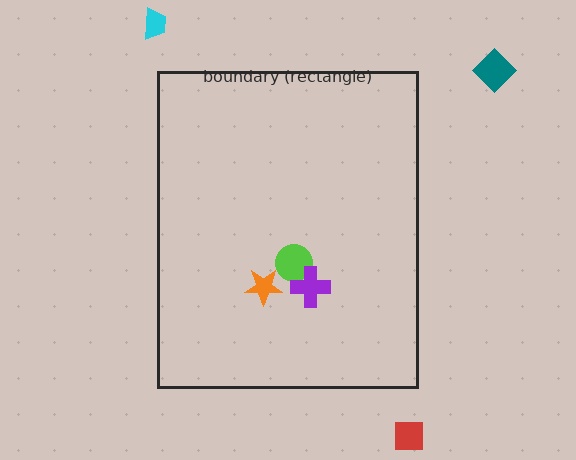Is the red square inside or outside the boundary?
Outside.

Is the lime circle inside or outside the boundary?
Inside.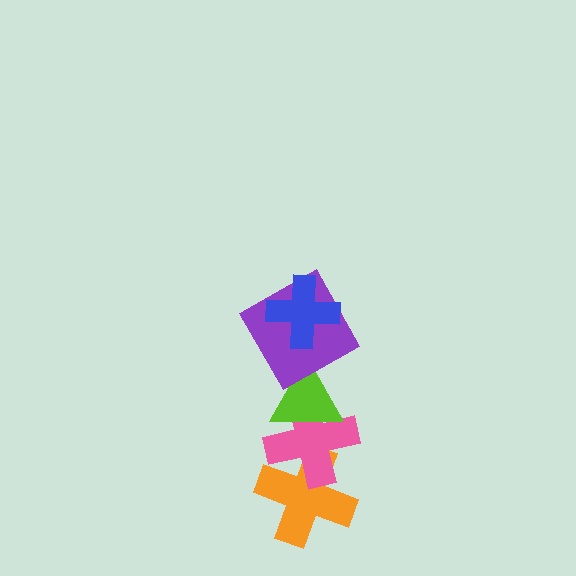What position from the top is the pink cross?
The pink cross is 4th from the top.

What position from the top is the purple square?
The purple square is 2nd from the top.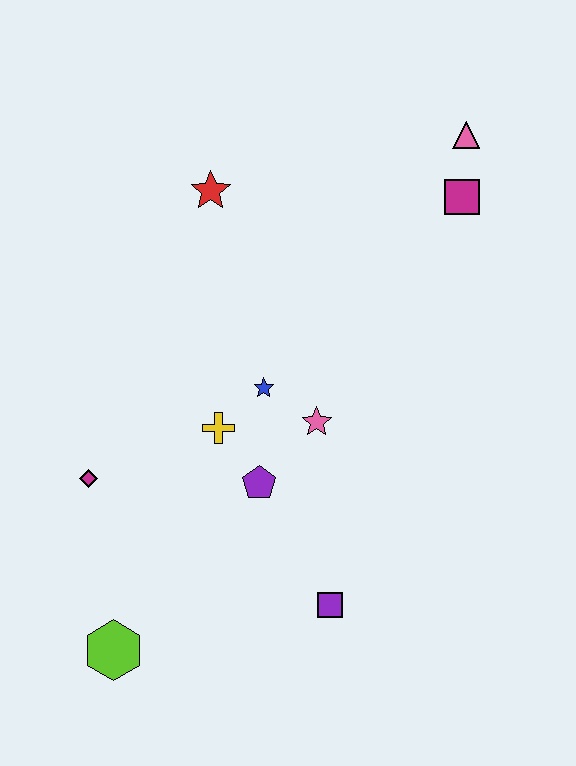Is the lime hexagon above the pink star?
No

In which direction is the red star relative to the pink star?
The red star is above the pink star.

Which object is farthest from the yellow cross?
The pink triangle is farthest from the yellow cross.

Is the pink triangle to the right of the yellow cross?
Yes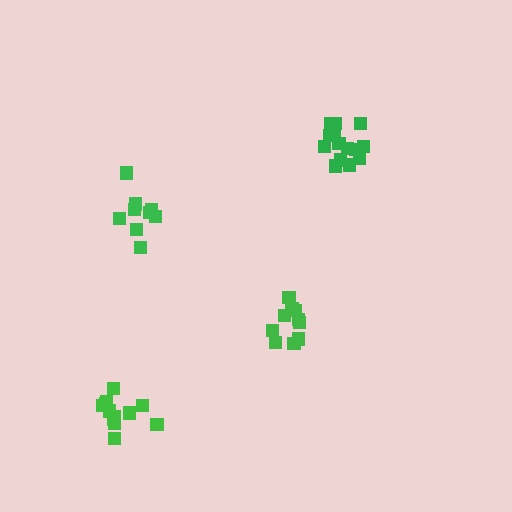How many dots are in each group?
Group 1: 15 dots, Group 2: 9 dots, Group 3: 10 dots, Group 4: 12 dots (46 total).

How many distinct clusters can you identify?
There are 4 distinct clusters.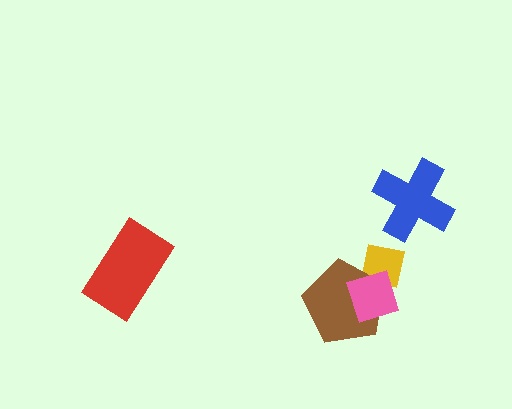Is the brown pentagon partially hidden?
Yes, it is partially covered by another shape.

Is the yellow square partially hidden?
Yes, it is partially covered by another shape.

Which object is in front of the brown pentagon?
The pink diamond is in front of the brown pentagon.